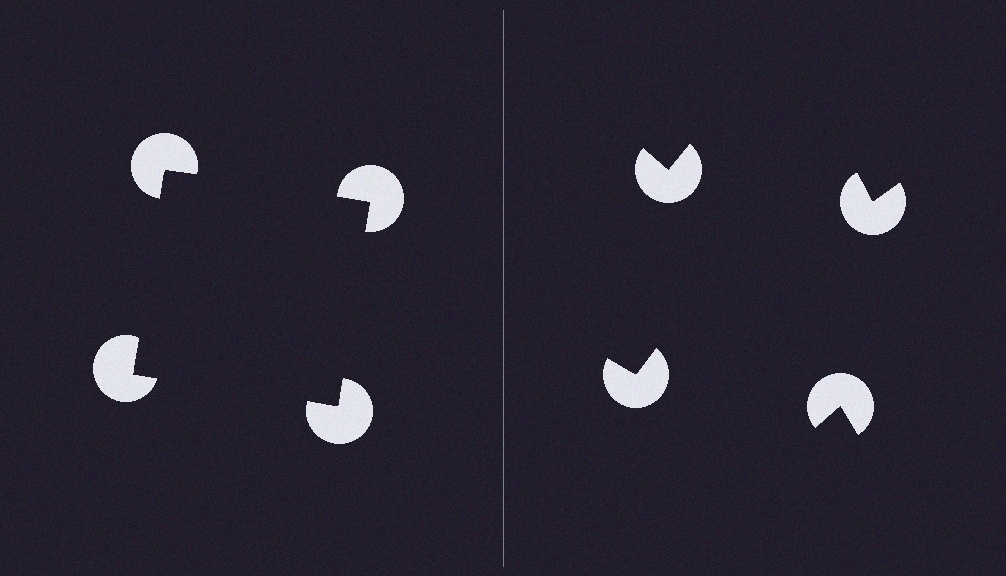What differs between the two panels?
The pac-man discs are positioned identically on both sides; only the wedge orientations differ. On the left they align to a square; on the right they are misaligned.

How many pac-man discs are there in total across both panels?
8 — 4 on each side.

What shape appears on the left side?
An illusory square.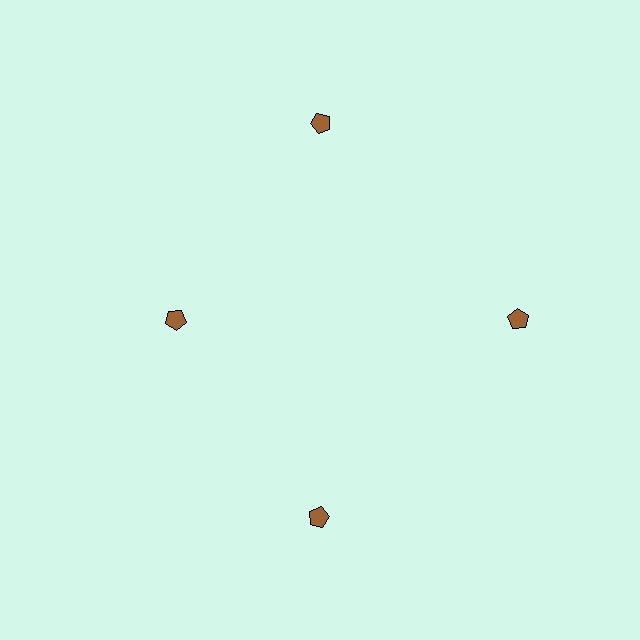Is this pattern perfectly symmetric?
No. The 4 brown pentagons are arranged in a ring, but one element near the 9 o'clock position is pulled inward toward the center, breaking the 4-fold rotational symmetry.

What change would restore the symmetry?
The symmetry would be restored by moving it outward, back onto the ring so that all 4 pentagons sit at equal angles and equal distance from the center.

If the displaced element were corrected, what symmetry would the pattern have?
It would have 4-fold rotational symmetry — the pattern would map onto itself every 90 degrees.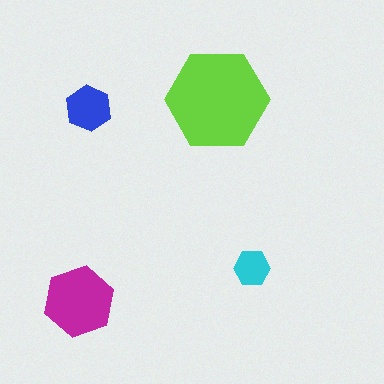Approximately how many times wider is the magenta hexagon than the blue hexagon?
About 1.5 times wider.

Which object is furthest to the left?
The magenta hexagon is leftmost.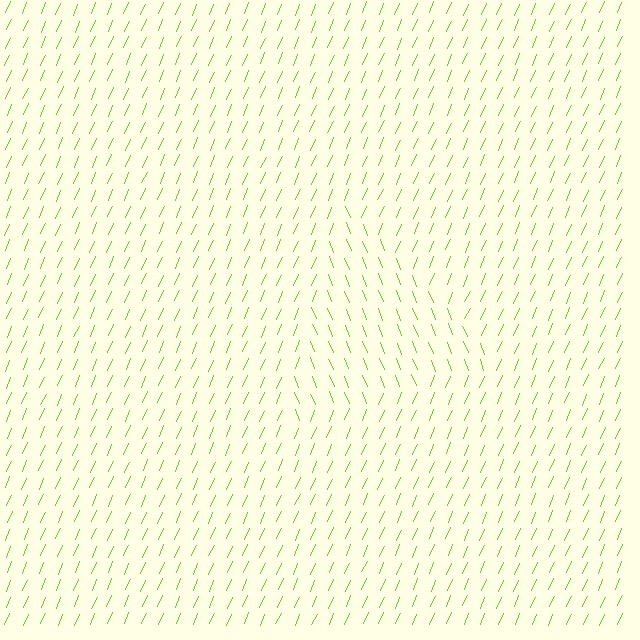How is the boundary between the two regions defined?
The boundary is defined purely by a change in line orientation (approximately 45 degrees difference). All lines are the same color and thickness.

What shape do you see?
I see a triangle.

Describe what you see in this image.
The image is filled with small lime line segments. A triangle region in the image has lines oriented differently from the surrounding lines, creating a visible texture boundary.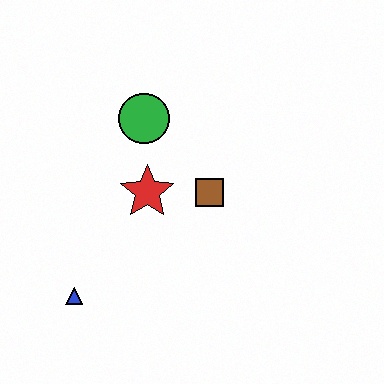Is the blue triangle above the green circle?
No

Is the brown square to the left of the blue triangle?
No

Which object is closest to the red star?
The brown square is closest to the red star.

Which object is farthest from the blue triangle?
The green circle is farthest from the blue triangle.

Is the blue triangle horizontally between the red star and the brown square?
No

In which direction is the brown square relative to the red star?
The brown square is to the right of the red star.